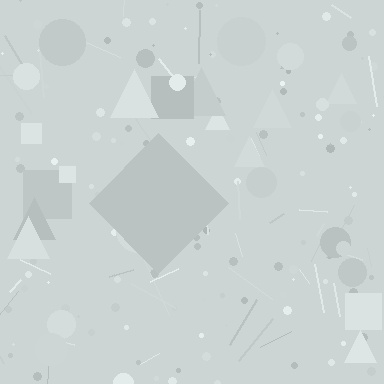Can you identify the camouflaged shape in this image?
The camouflaged shape is a diamond.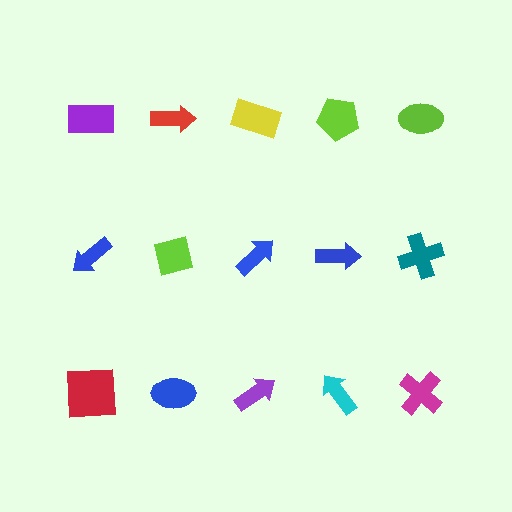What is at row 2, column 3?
A blue arrow.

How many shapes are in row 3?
5 shapes.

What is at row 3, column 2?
A blue ellipse.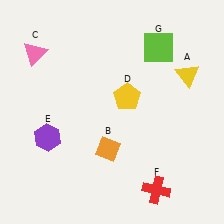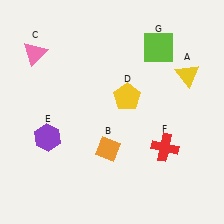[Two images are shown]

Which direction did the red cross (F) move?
The red cross (F) moved up.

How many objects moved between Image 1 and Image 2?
1 object moved between the two images.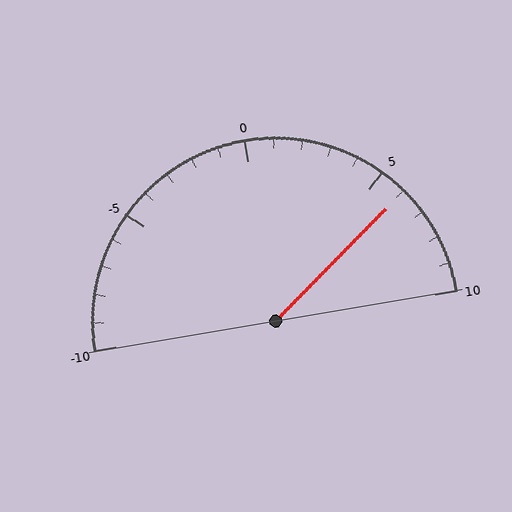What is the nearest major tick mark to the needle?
The nearest major tick mark is 5.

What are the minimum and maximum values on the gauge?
The gauge ranges from -10 to 10.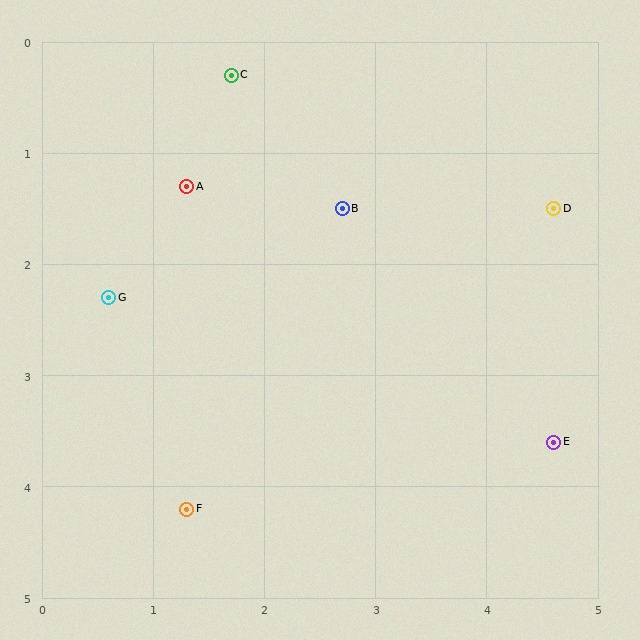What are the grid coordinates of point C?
Point C is at approximately (1.7, 0.3).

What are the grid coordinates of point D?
Point D is at approximately (4.6, 1.5).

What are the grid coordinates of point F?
Point F is at approximately (1.3, 4.2).